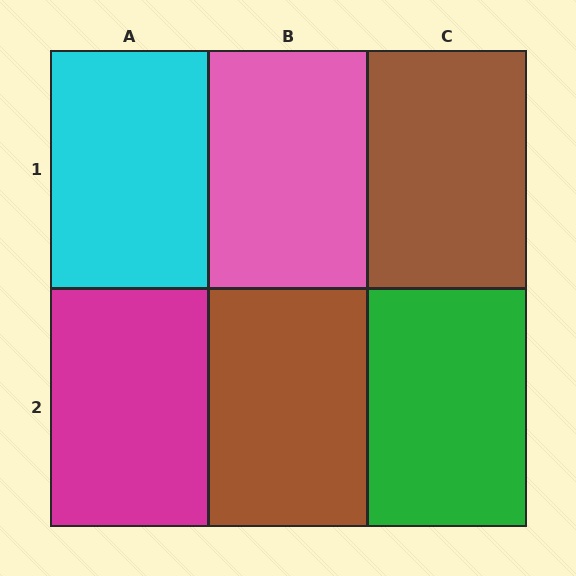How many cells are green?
1 cell is green.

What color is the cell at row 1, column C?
Brown.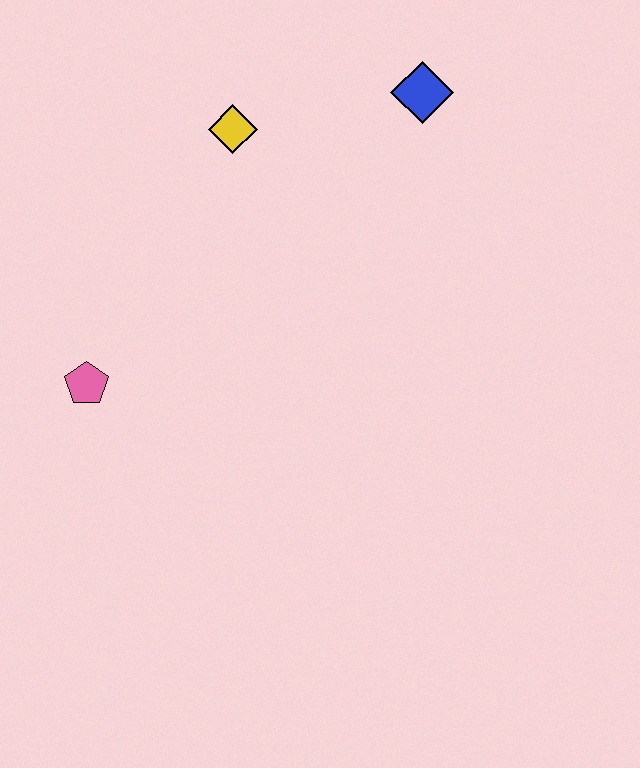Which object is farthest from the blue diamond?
The pink pentagon is farthest from the blue diamond.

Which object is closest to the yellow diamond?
The blue diamond is closest to the yellow diamond.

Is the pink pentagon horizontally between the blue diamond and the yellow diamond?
No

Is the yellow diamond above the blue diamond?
No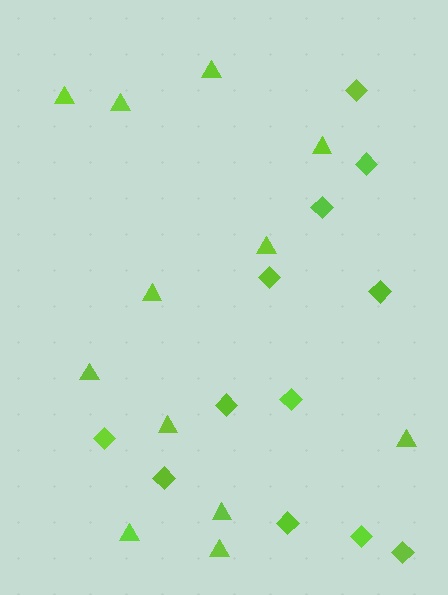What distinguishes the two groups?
There are 2 groups: one group of triangles (12) and one group of diamonds (12).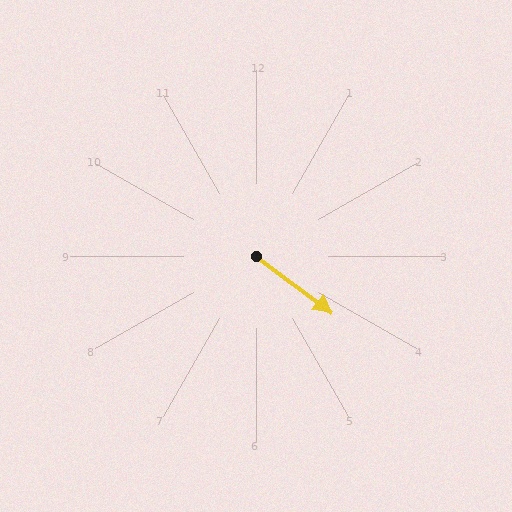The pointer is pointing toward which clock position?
Roughly 4 o'clock.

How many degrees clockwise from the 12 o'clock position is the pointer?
Approximately 127 degrees.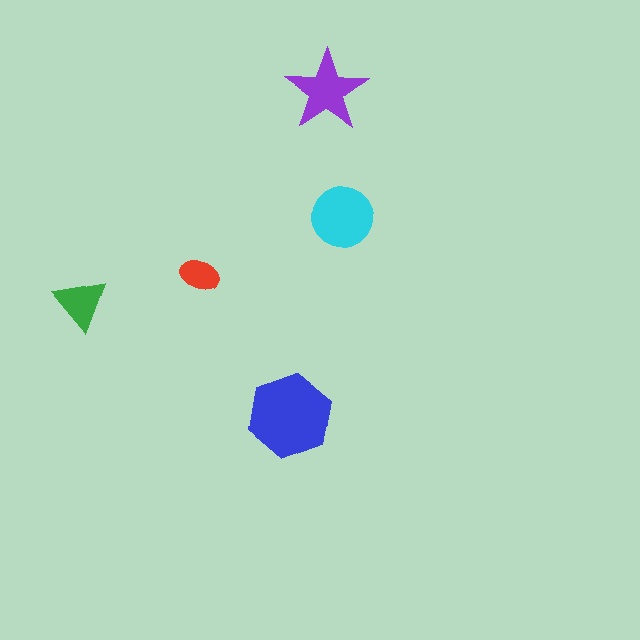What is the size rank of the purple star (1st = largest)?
3rd.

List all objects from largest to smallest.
The blue hexagon, the cyan circle, the purple star, the green triangle, the red ellipse.